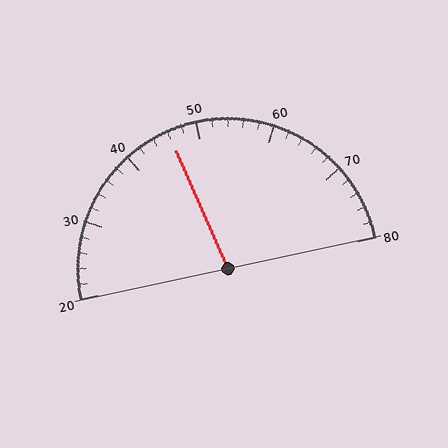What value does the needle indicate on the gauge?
The needle indicates approximately 46.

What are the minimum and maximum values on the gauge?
The gauge ranges from 20 to 80.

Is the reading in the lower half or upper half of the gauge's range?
The reading is in the lower half of the range (20 to 80).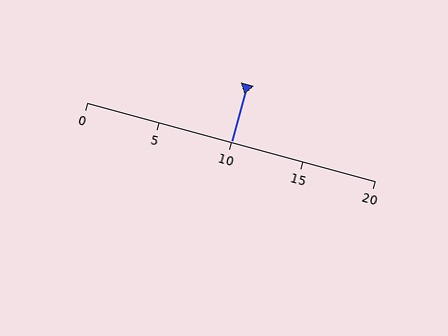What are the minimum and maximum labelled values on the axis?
The axis runs from 0 to 20.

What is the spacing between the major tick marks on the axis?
The major ticks are spaced 5 apart.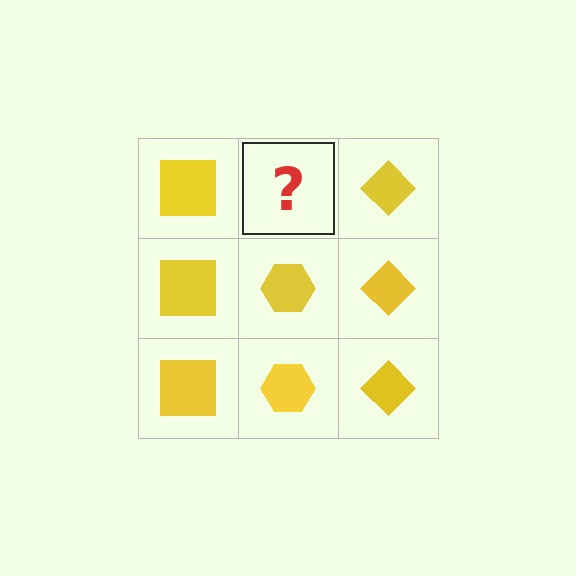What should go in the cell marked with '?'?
The missing cell should contain a yellow hexagon.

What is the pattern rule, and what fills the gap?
The rule is that each column has a consistent shape. The gap should be filled with a yellow hexagon.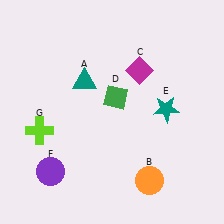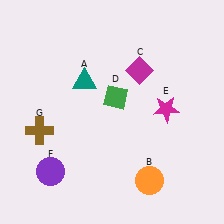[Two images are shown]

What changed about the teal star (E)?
In Image 1, E is teal. In Image 2, it changed to magenta.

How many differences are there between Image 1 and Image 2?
There are 2 differences between the two images.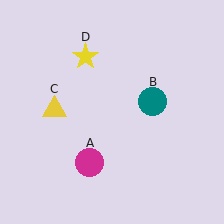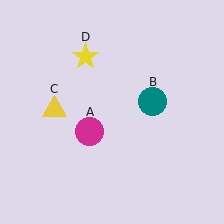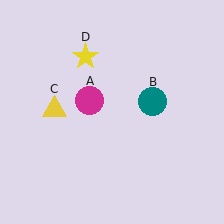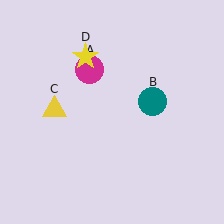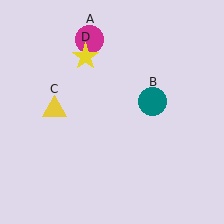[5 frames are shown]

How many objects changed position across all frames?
1 object changed position: magenta circle (object A).